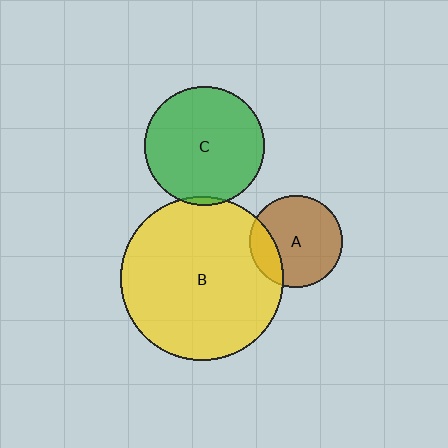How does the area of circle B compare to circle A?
Approximately 3.1 times.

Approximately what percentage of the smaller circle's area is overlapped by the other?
Approximately 20%.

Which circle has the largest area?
Circle B (yellow).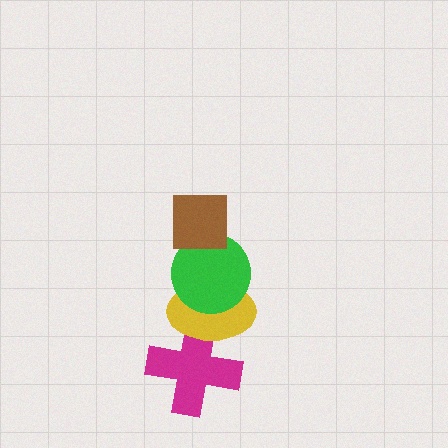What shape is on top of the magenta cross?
The yellow ellipse is on top of the magenta cross.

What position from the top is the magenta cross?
The magenta cross is 4th from the top.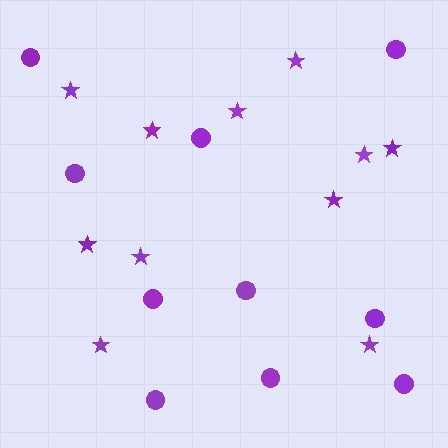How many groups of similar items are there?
There are 2 groups: one group of stars (11) and one group of circles (10).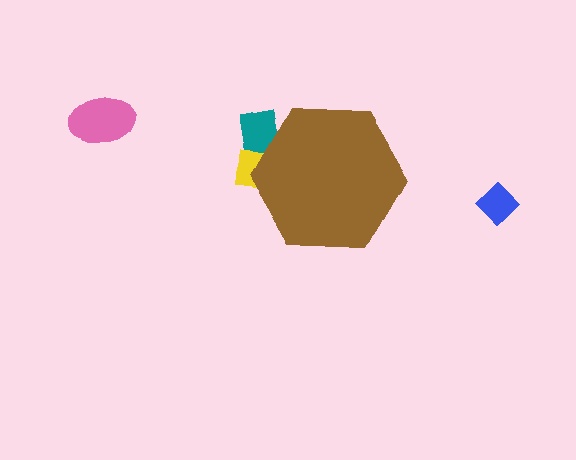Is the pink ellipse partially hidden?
No, the pink ellipse is fully visible.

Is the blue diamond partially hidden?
No, the blue diamond is fully visible.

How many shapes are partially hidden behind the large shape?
2 shapes are partially hidden.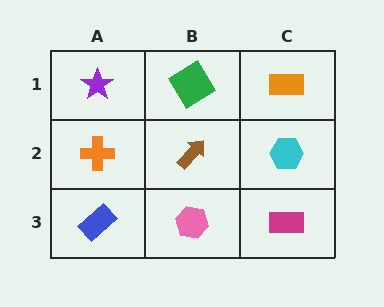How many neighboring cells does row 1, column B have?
3.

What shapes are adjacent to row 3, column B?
A brown arrow (row 2, column B), a blue rectangle (row 3, column A), a magenta rectangle (row 3, column C).